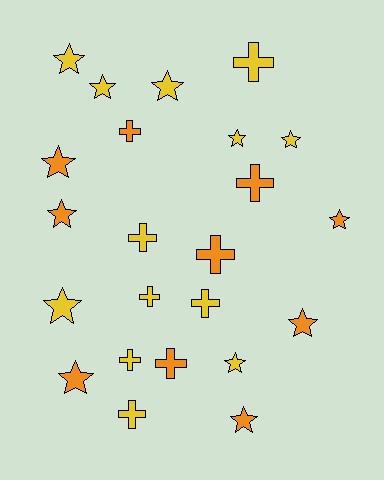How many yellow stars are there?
There are 7 yellow stars.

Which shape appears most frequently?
Star, with 13 objects.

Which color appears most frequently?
Yellow, with 13 objects.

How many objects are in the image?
There are 23 objects.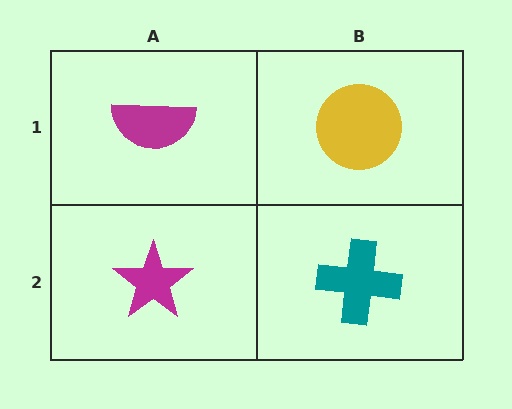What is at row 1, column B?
A yellow circle.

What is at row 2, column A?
A magenta star.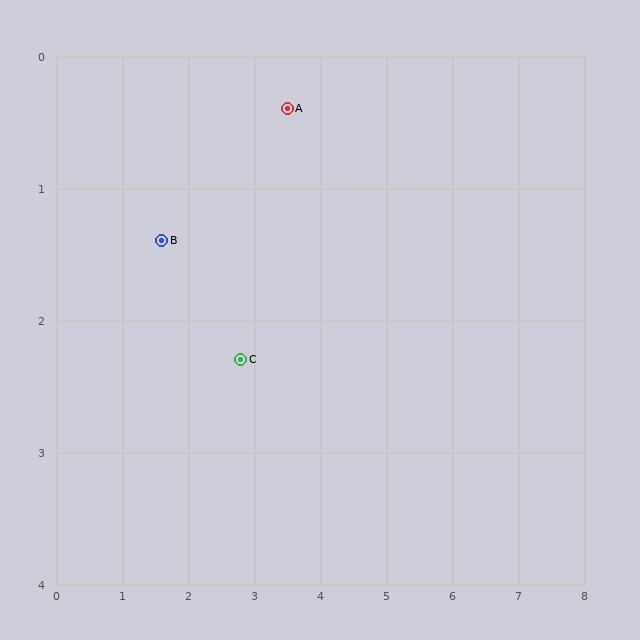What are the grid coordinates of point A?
Point A is at approximately (3.5, 0.4).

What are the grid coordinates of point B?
Point B is at approximately (1.6, 1.4).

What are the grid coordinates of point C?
Point C is at approximately (2.8, 2.3).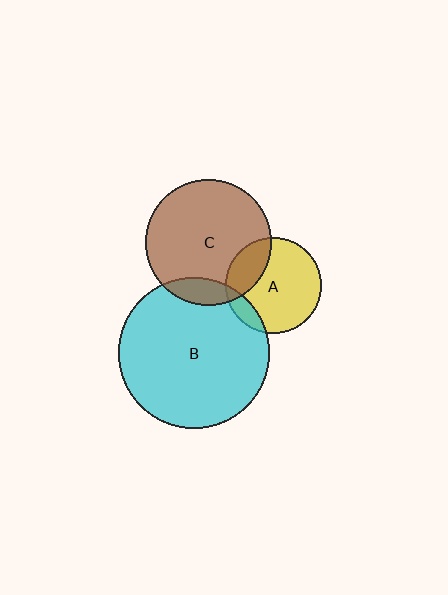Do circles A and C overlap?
Yes.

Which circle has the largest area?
Circle B (cyan).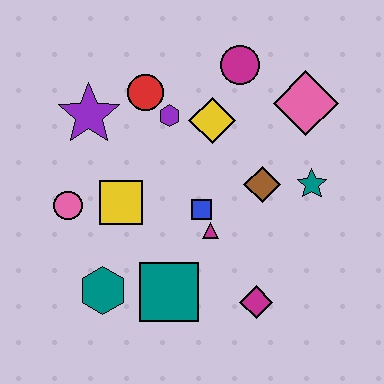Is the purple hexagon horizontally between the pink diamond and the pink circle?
Yes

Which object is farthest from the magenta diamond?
The purple star is farthest from the magenta diamond.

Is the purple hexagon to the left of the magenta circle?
Yes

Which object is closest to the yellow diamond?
The purple hexagon is closest to the yellow diamond.